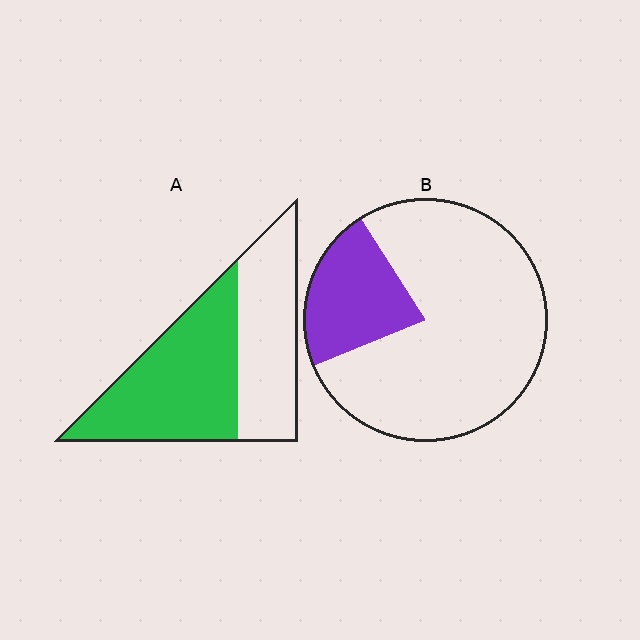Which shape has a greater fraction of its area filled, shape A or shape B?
Shape A.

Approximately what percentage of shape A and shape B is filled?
A is approximately 55% and B is approximately 20%.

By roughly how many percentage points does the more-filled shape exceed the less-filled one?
By roughly 35 percentage points (A over B).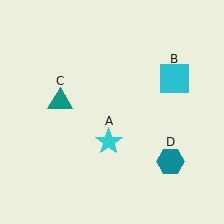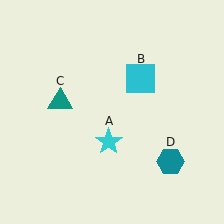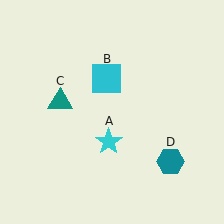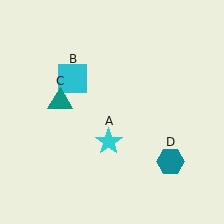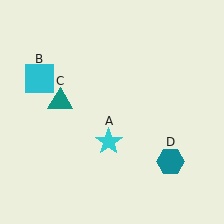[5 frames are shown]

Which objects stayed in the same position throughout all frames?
Cyan star (object A) and teal triangle (object C) and teal hexagon (object D) remained stationary.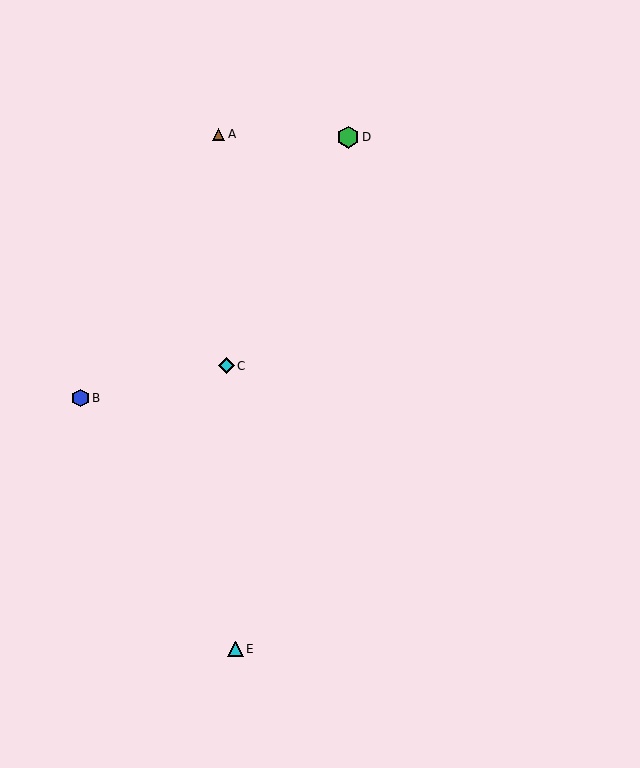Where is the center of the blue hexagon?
The center of the blue hexagon is at (80, 398).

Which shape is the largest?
The green hexagon (labeled D) is the largest.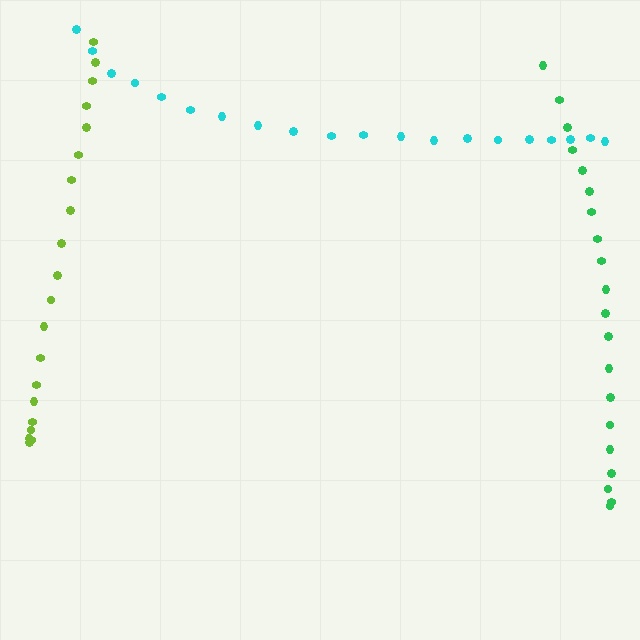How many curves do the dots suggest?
There are 3 distinct paths.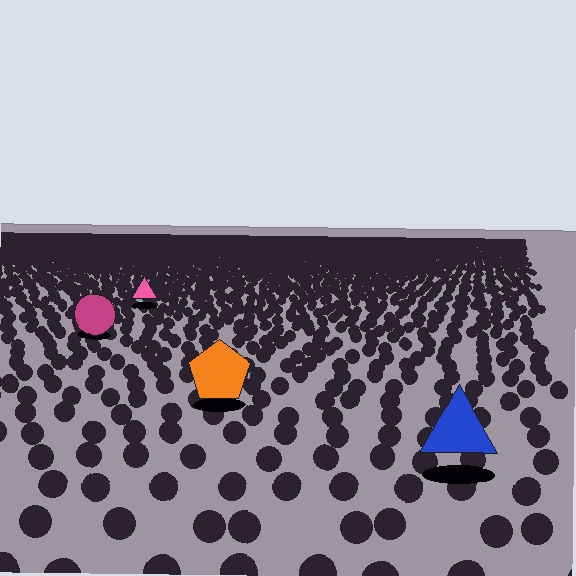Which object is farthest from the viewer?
The pink triangle is farthest from the viewer. It appears smaller and the ground texture around it is denser.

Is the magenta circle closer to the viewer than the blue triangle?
No. The blue triangle is closer — you can tell from the texture gradient: the ground texture is coarser near it.